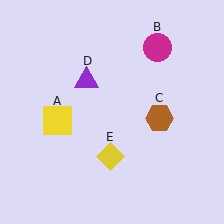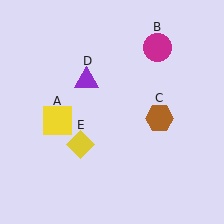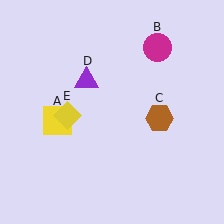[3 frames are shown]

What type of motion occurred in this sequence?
The yellow diamond (object E) rotated clockwise around the center of the scene.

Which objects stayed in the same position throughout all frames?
Yellow square (object A) and magenta circle (object B) and brown hexagon (object C) and purple triangle (object D) remained stationary.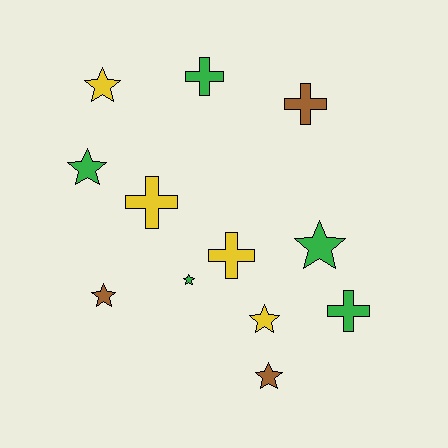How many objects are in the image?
There are 12 objects.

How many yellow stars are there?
There are 2 yellow stars.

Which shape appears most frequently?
Star, with 7 objects.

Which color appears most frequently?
Green, with 5 objects.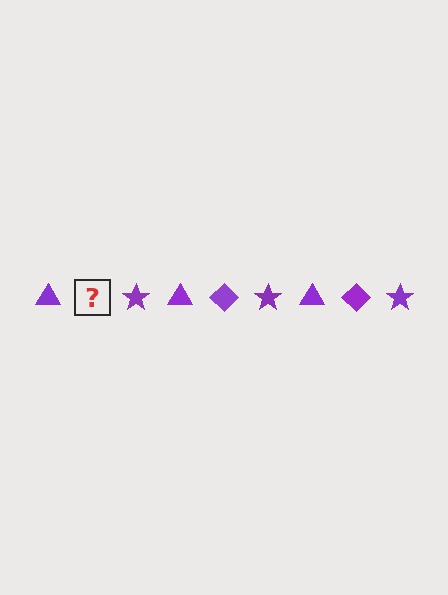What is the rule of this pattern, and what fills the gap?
The rule is that the pattern cycles through triangle, diamond, star shapes in purple. The gap should be filled with a purple diamond.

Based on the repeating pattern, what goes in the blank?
The blank should be a purple diamond.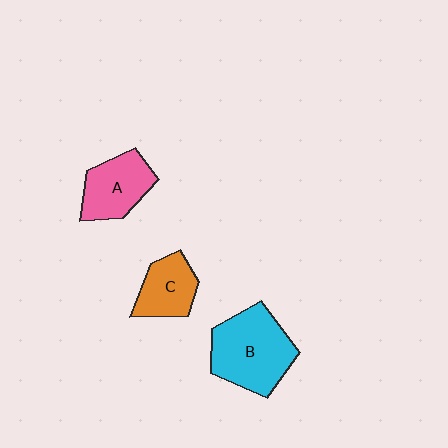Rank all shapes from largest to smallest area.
From largest to smallest: B (cyan), A (pink), C (orange).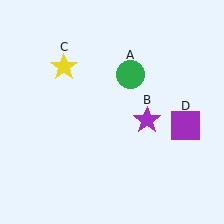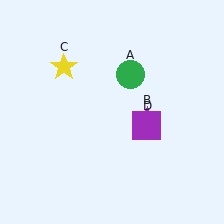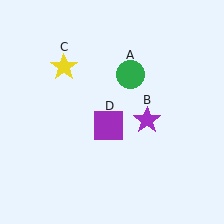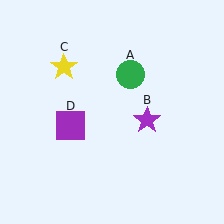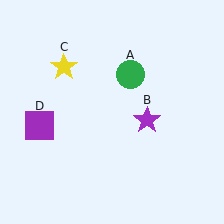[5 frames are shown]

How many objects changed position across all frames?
1 object changed position: purple square (object D).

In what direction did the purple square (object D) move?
The purple square (object D) moved left.